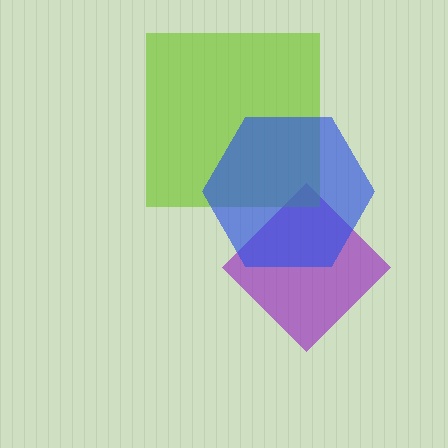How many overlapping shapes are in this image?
There are 3 overlapping shapes in the image.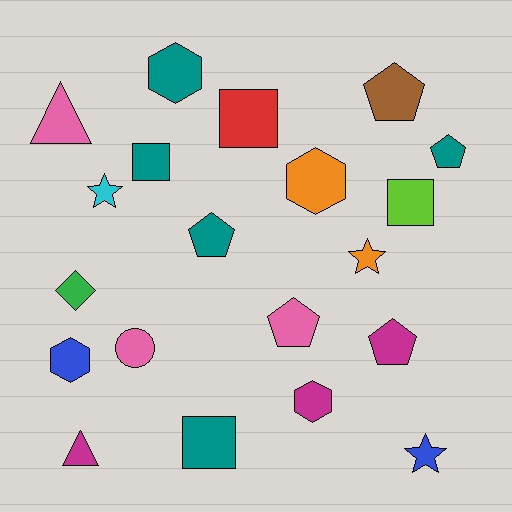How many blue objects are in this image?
There are 2 blue objects.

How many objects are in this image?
There are 20 objects.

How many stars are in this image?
There are 3 stars.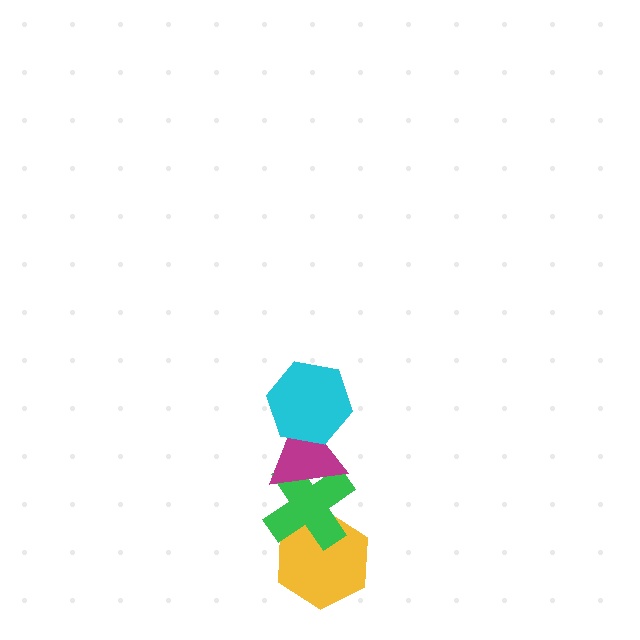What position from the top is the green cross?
The green cross is 3rd from the top.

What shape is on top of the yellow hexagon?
The green cross is on top of the yellow hexagon.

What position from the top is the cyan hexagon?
The cyan hexagon is 1st from the top.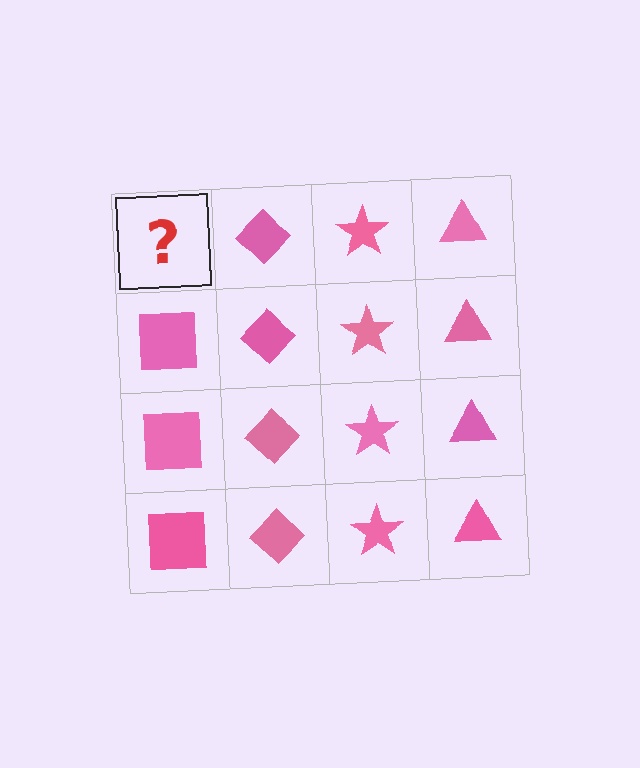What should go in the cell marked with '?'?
The missing cell should contain a pink square.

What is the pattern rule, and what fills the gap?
The rule is that each column has a consistent shape. The gap should be filled with a pink square.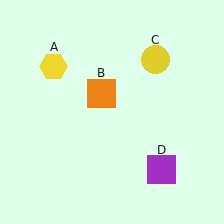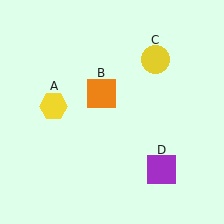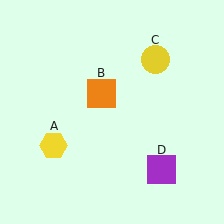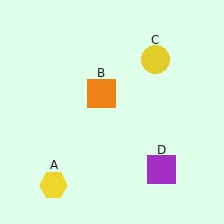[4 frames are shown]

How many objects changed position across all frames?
1 object changed position: yellow hexagon (object A).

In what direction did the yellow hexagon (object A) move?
The yellow hexagon (object A) moved down.